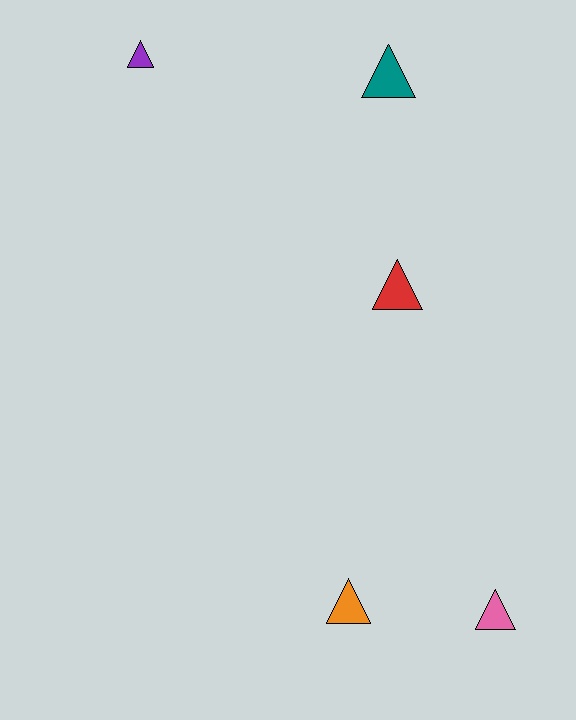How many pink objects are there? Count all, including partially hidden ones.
There is 1 pink object.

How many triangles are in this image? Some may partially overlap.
There are 5 triangles.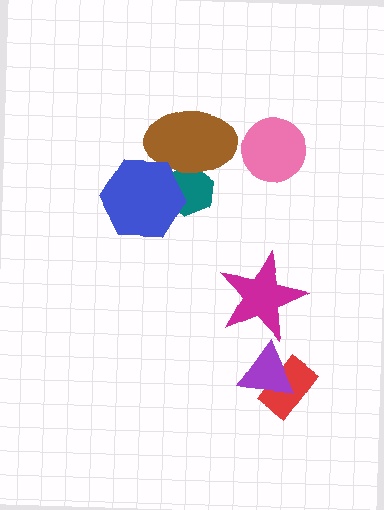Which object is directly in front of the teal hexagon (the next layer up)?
The brown ellipse is directly in front of the teal hexagon.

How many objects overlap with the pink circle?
0 objects overlap with the pink circle.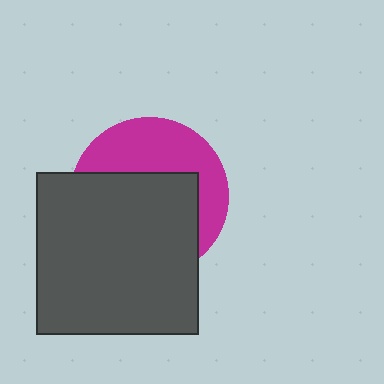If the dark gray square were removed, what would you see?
You would see the complete magenta circle.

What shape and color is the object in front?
The object in front is a dark gray square.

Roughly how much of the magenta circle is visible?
A small part of it is visible (roughly 40%).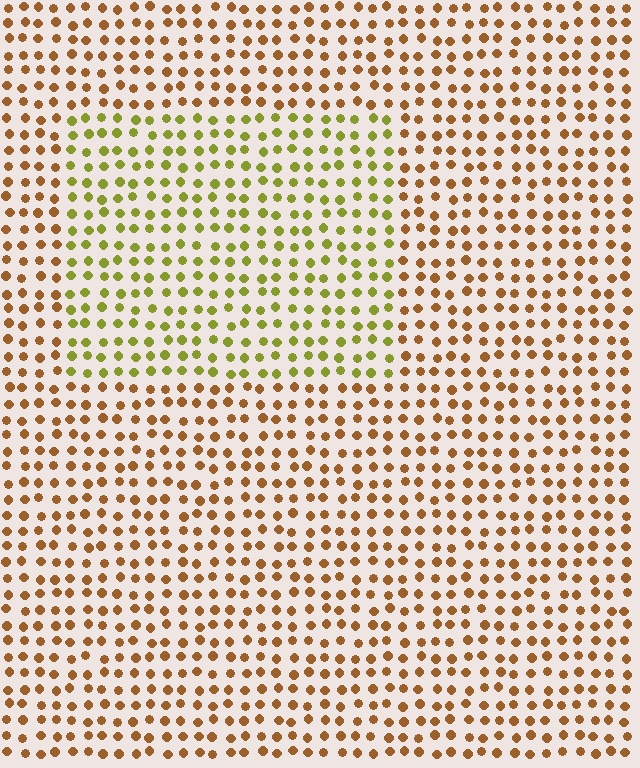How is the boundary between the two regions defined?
The boundary is defined purely by a slight shift in hue (about 44 degrees). Spacing, size, and orientation are identical on both sides.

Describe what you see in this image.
The image is filled with small brown elements in a uniform arrangement. A rectangle-shaped region is visible where the elements are tinted to a slightly different hue, forming a subtle color boundary.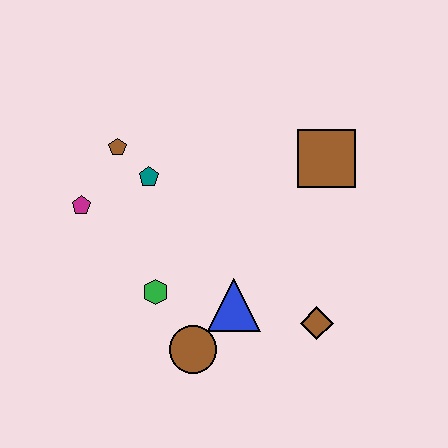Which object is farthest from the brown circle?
The brown square is farthest from the brown circle.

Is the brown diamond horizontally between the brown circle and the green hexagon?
No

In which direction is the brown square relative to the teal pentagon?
The brown square is to the right of the teal pentagon.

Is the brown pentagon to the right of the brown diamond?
No